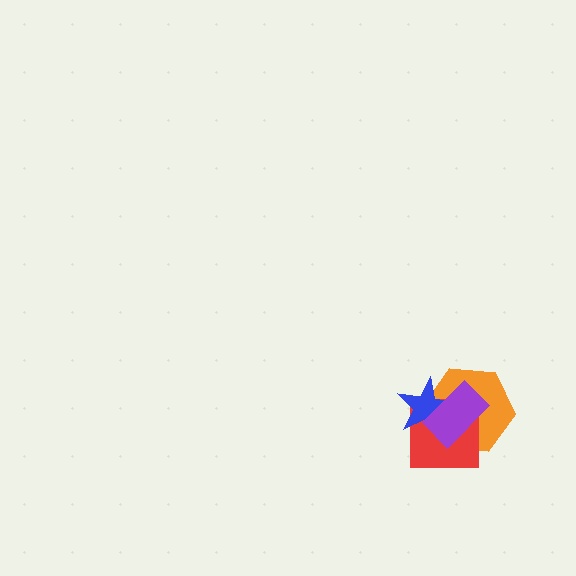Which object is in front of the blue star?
The purple rectangle is in front of the blue star.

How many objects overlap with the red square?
3 objects overlap with the red square.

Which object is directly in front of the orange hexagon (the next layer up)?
The red square is directly in front of the orange hexagon.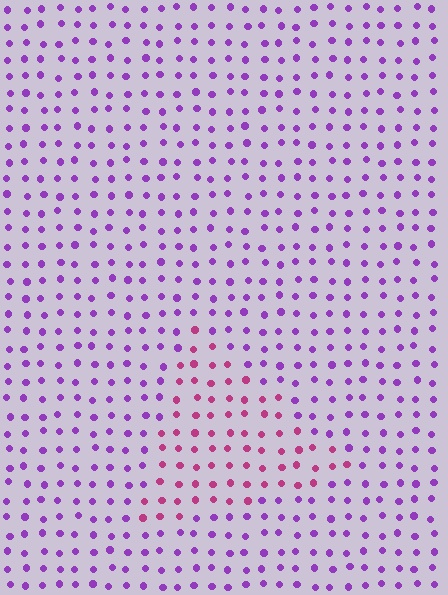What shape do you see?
I see a triangle.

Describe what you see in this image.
The image is filled with small purple elements in a uniform arrangement. A triangle-shaped region is visible where the elements are tinted to a slightly different hue, forming a subtle color boundary.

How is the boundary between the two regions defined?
The boundary is defined purely by a slight shift in hue (about 45 degrees). Spacing, size, and orientation are identical on both sides.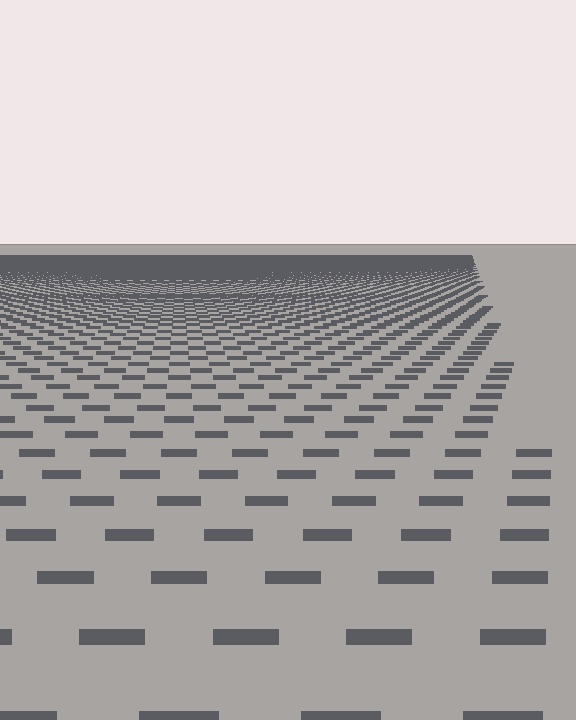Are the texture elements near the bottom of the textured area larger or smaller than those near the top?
Larger. Near the bottom, elements are closer to the viewer and appear at a bigger on-screen size.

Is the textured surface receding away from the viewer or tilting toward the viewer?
The surface is receding away from the viewer. Texture elements get smaller and denser toward the top.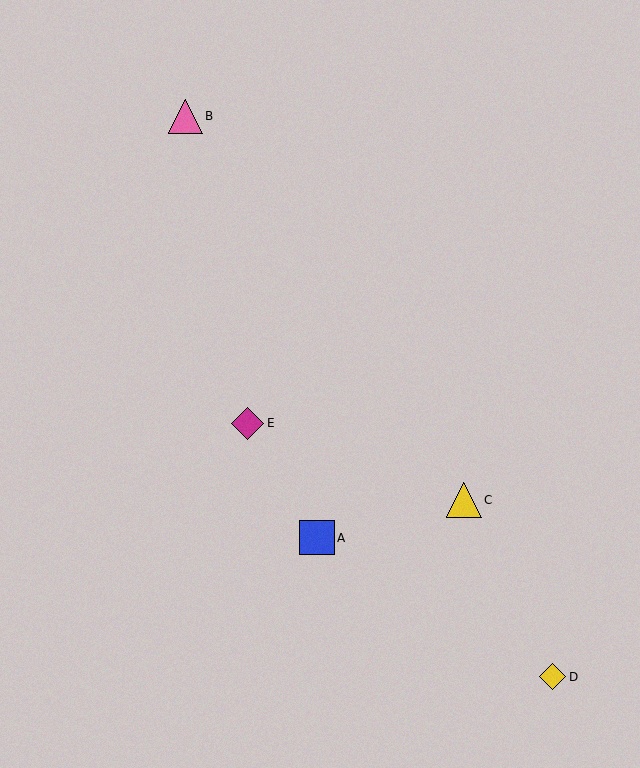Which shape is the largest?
The yellow triangle (labeled C) is the largest.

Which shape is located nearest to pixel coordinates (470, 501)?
The yellow triangle (labeled C) at (464, 500) is nearest to that location.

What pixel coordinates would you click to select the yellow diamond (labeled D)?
Click at (552, 677) to select the yellow diamond D.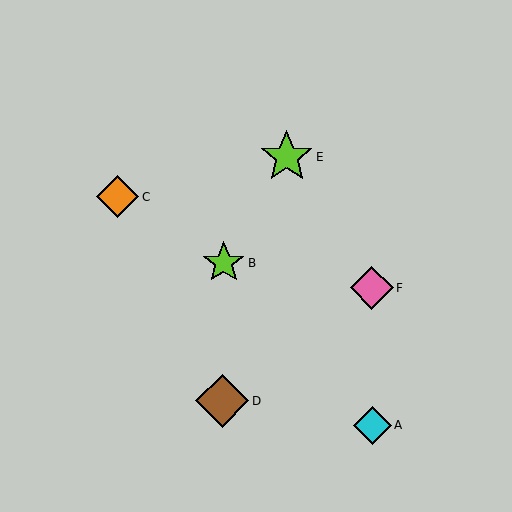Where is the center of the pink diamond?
The center of the pink diamond is at (372, 288).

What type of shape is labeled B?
Shape B is a lime star.